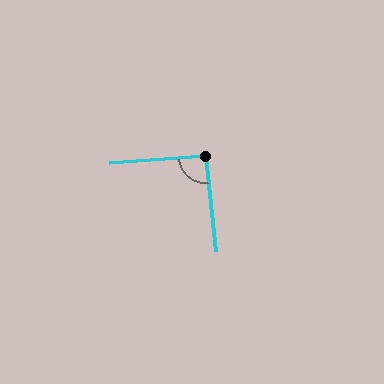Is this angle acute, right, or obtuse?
It is approximately a right angle.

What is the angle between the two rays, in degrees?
Approximately 92 degrees.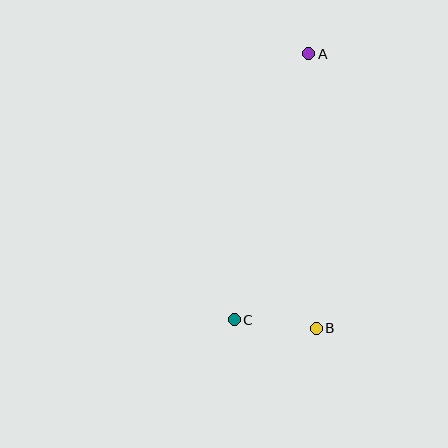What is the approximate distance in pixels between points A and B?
The distance between A and B is approximately 275 pixels.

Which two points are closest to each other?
Points B and C are closest to each other.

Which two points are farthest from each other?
Points A and C are farthest from each other.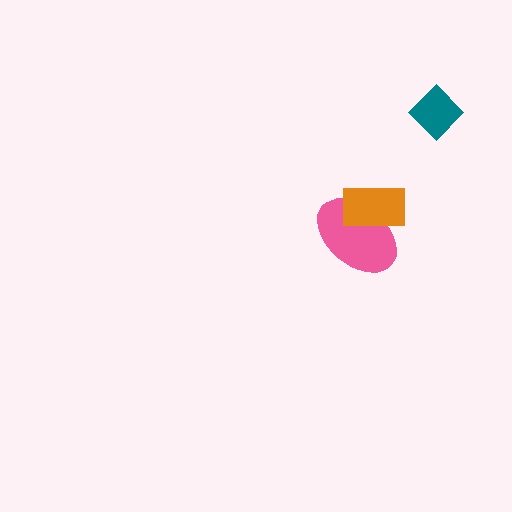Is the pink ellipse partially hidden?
Yes, it is partially covered by another shape.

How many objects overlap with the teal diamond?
0 objects overlap with the teal diamond.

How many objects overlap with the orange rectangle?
1 object overlaps with the orange rectangle.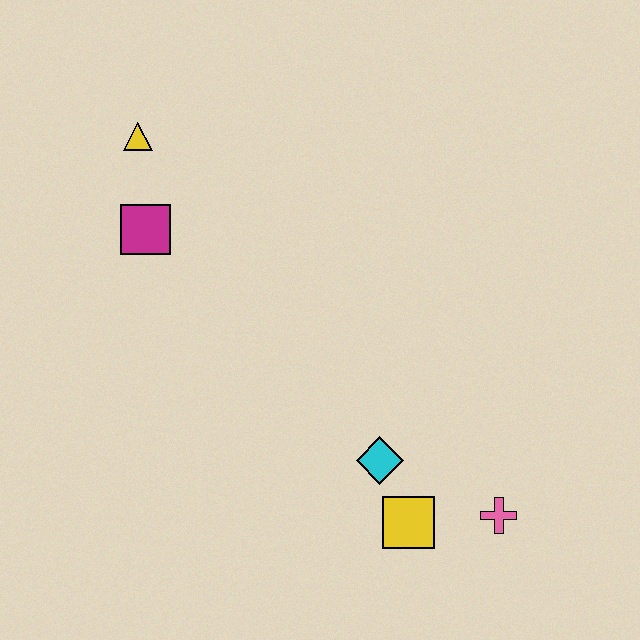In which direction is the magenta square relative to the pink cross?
The magenta square is to the left of the pink cross.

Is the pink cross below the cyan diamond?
Yes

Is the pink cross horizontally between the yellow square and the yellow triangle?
No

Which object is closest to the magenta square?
The yellow triangle is closest to the magenta square.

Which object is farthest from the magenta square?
The pink cross is farthest from the magenta square.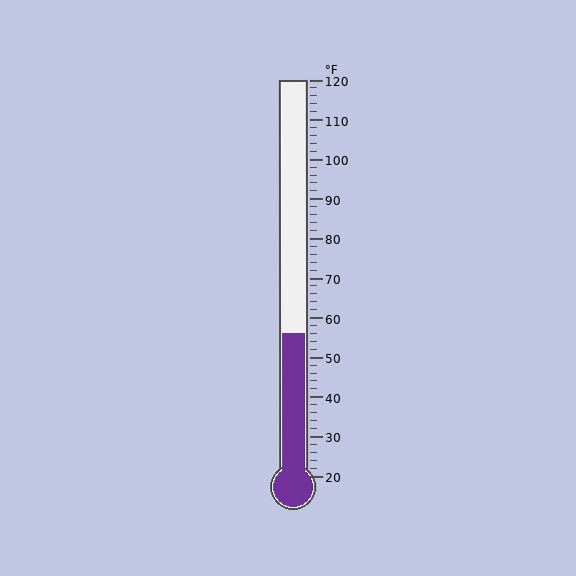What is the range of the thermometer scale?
The thermometer scale ranges from 20°F to 120°F.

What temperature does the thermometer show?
The thermometer shows approximately 56°F.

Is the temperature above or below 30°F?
The temperature is above 30°F.